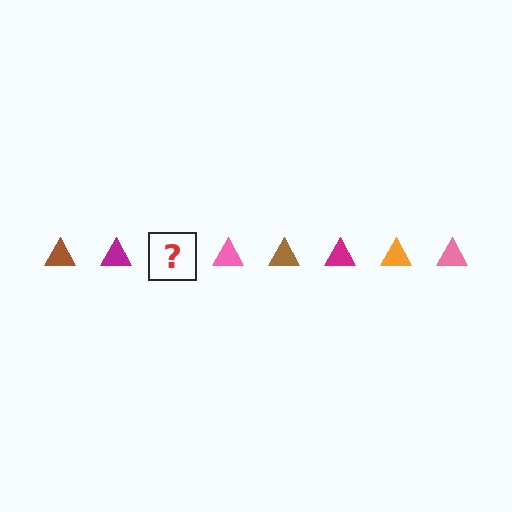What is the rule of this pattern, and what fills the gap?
The rule is that the pattern cycles through brown, magenta, orange, pink triangles. The gap should be filled with an orange triangle.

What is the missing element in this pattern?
The missing element is an orange triangle.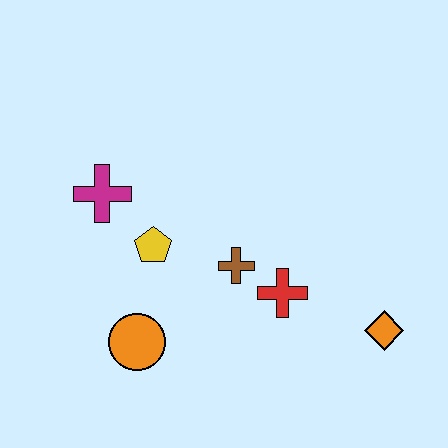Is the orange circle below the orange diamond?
Yes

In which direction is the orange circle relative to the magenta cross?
The orange circle is below the magenta cross.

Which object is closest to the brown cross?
The red cross is closest to the brown cross.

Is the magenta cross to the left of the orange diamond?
Yes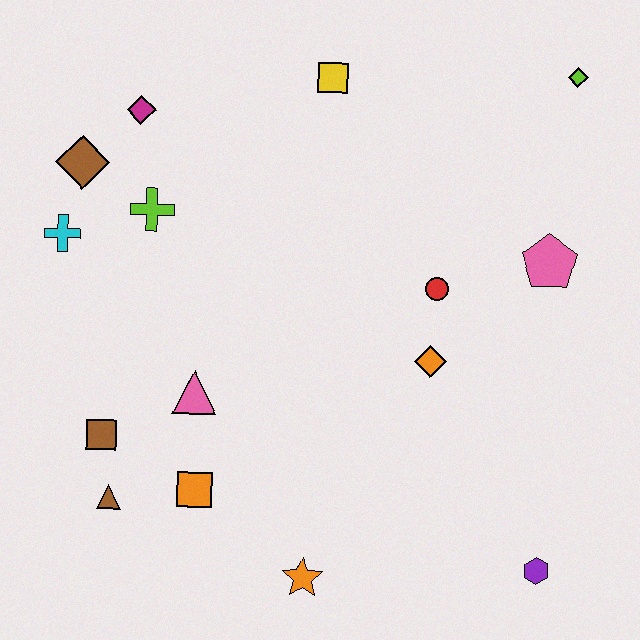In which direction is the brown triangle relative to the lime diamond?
The brown triangle is to the left of the lime diamond.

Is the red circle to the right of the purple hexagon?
No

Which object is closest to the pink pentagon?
The red circle is closest to the pink pentagon.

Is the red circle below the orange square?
No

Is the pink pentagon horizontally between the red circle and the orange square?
No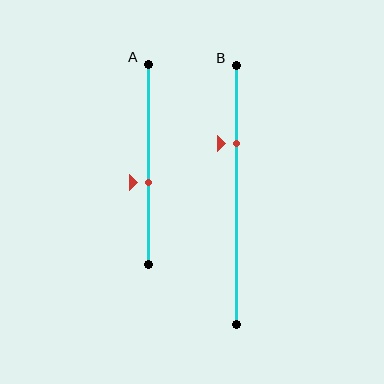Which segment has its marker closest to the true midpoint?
Segment A has its marker closest to the true midpoint.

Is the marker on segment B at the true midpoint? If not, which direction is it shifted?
No, the marker on segment B is shifted upward by about 20% of the segment length.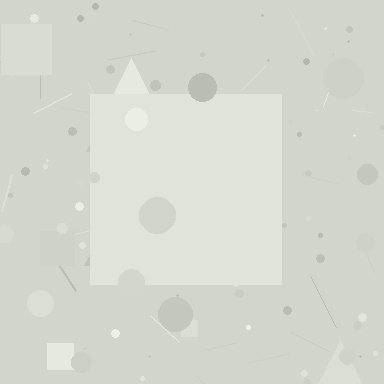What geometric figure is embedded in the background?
A square is embedded in the background.